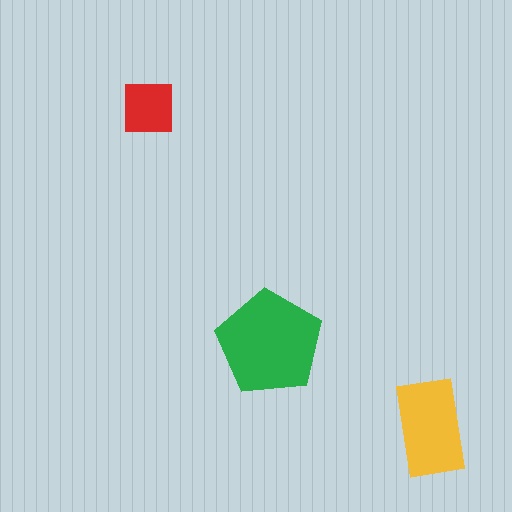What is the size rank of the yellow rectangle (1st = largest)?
2nd.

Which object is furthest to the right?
The yellow rectangle is rightmost.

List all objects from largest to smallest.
The green pentagon, the yellow rectangle, the red square.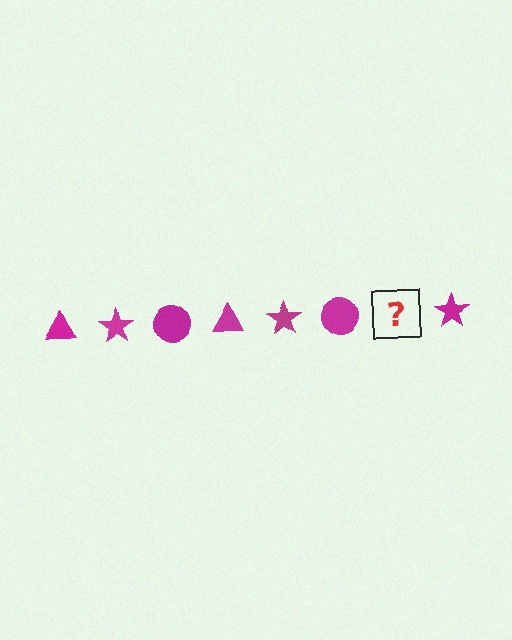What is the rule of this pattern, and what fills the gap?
The rule is that the pattern cycles through triangle, star, circle shapes in magenta. The gap should be filled with a magenta triangle.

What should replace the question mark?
The question mark should be replaced with a magenta triangle.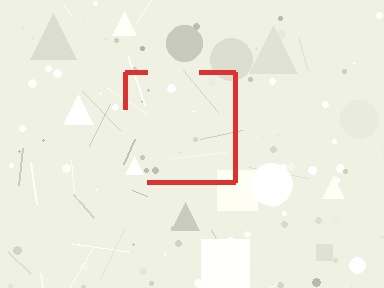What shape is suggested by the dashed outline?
The dashed outline suggests a square.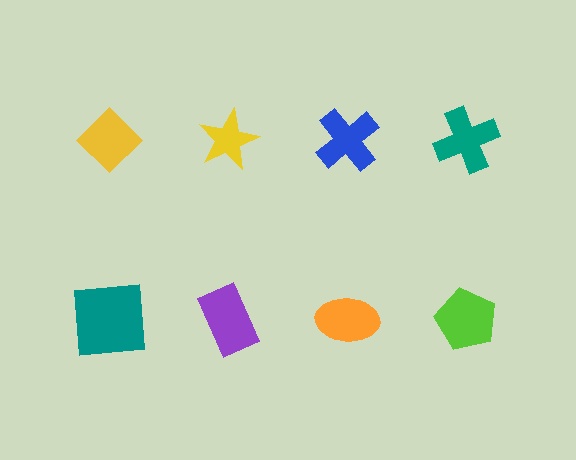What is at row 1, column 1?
A yellow diamond.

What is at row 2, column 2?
A purple rectangle.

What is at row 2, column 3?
An orange ellipse.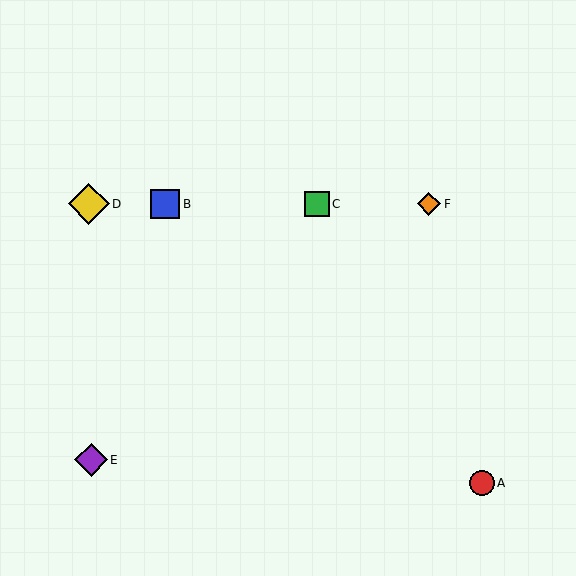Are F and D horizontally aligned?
Yes, both are at y≈204.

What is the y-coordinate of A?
Object A is at y≈483.